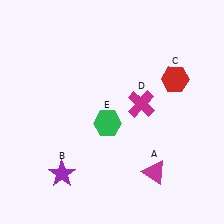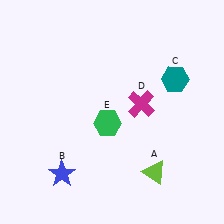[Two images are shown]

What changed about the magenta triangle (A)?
In Image 1, A is magenta. In Image 2, it changed to lime.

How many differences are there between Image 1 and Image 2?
There are 3 differences between the two images.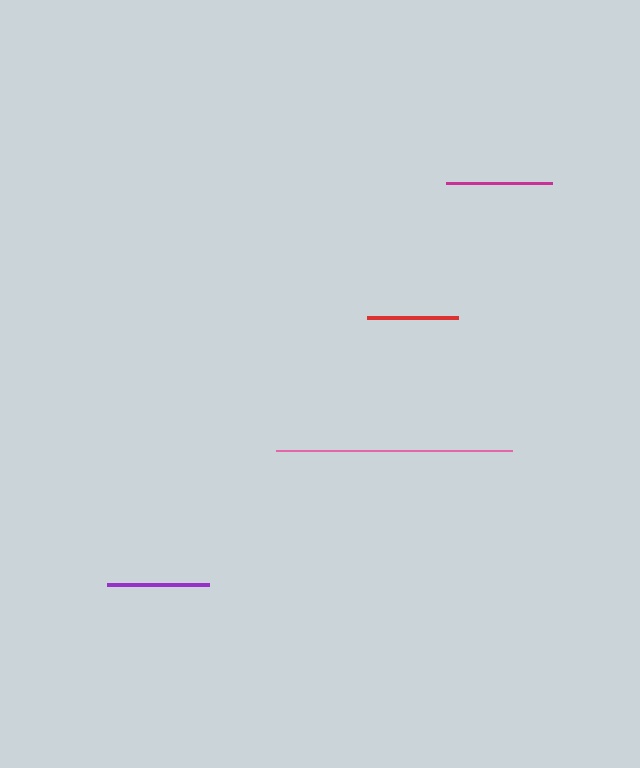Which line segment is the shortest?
The red line is the shortest at approximately 91 pixels.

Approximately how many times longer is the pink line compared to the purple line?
The pink line is approximately 2.3 times the length of the purple line.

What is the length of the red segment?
The red segment is approximately 91 pixels long.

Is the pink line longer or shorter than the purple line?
The pink line is longer than the purple line.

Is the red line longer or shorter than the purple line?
The purple line is longer than the red line.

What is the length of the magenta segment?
The magenta segment is approximately 106 pixels long.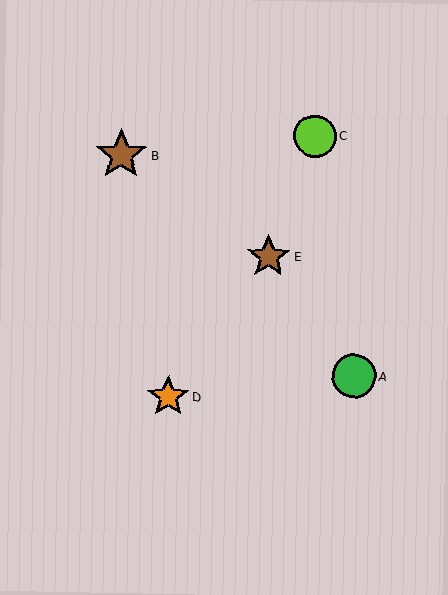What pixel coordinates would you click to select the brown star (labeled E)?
Click at (269, 257) to select the brown star E.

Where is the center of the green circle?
The center of the green circle is at (354, 376).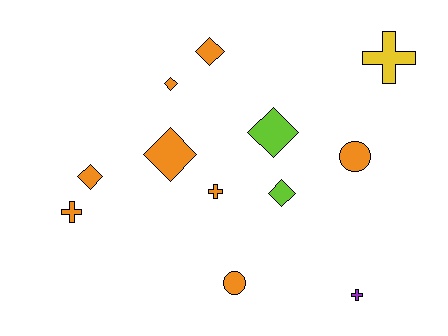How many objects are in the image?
There are 12 objects.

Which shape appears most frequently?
Diamond, with 6 objects.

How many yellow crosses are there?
There is 1 yellow cross.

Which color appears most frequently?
Orange, with 8 objects.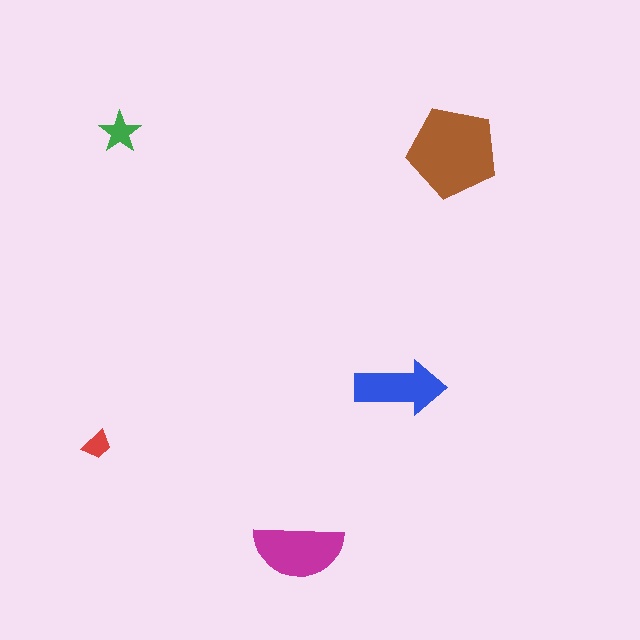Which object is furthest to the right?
The brown pentagon is rightmost.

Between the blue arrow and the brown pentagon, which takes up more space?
The brown pentagon.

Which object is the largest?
The brown pentagon.